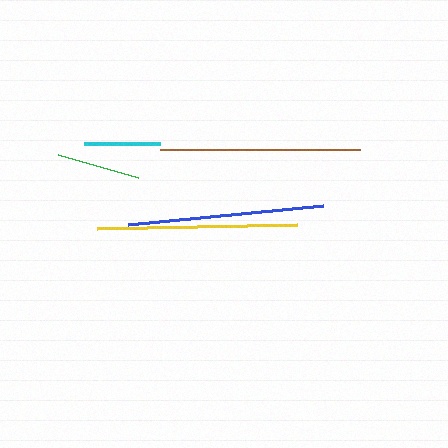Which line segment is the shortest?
The cyan line is the shortest at approximately 76 pixels.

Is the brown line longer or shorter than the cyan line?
The brown line is longer than the cyan line.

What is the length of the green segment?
The green segment is approximately 84 pixels long.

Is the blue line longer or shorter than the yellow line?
The yellow line is longer than the blue line.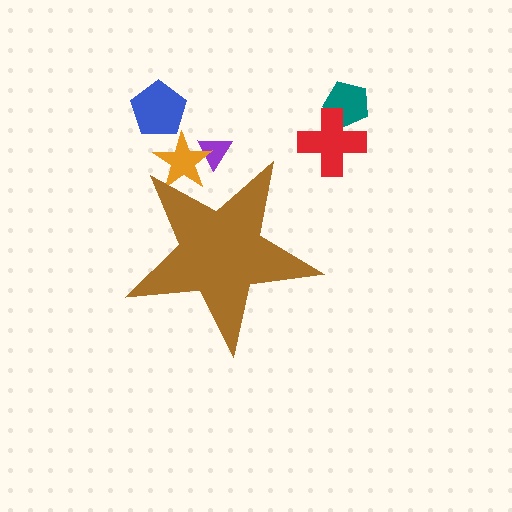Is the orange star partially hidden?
Yes, the orange star is partially hidden behind the brown star.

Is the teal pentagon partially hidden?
No, the teal pentagon is fully visible.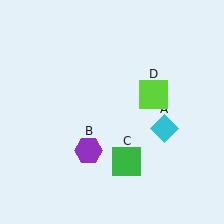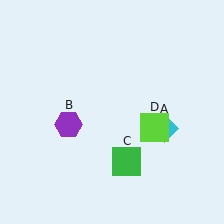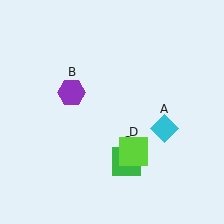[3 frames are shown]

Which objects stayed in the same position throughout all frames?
Cyan diamond (object A) and green square (object C) remained stationary.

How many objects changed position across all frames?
2 objects changed position: purple hexagon (object B), lime square (object D).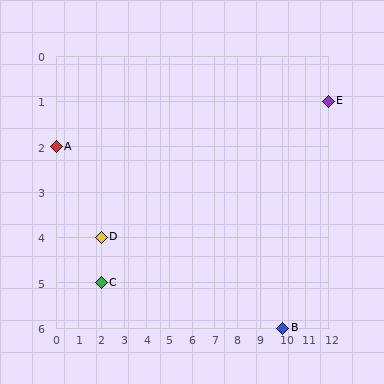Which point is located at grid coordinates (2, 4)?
Point D is at (2, 4).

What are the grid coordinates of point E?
Point E is at grid coordinates (12, 1).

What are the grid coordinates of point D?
Point D is at grid coordinates (2, 4).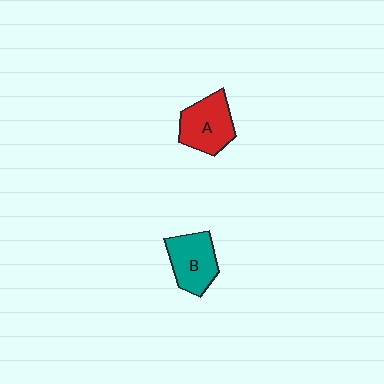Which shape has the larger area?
Shape A (red).